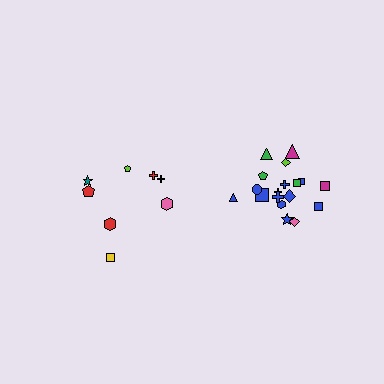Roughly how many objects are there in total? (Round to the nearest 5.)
Roughly 25 objects in total.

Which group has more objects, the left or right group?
The right group.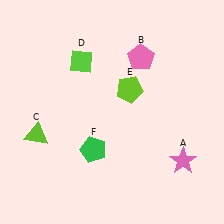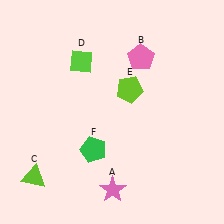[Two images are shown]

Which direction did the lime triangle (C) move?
The lime triangle (C) moved down.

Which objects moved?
The objects that moved are: the pink star (A), the lime triangle (C).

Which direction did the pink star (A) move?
The pink star (A) moved left.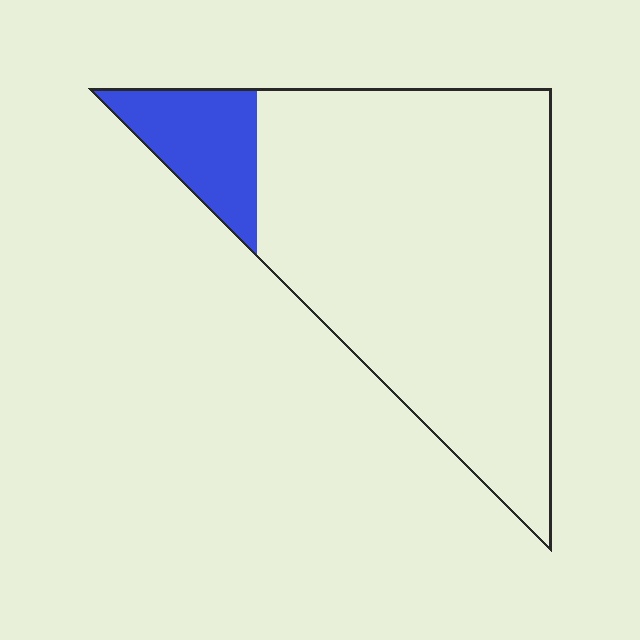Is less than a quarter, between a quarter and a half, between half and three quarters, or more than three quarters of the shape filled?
Less than a quarter.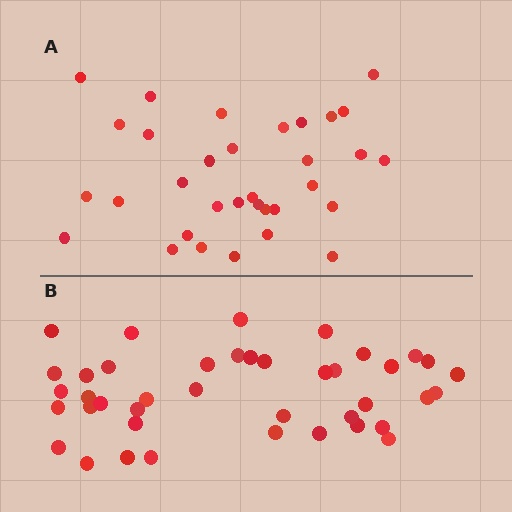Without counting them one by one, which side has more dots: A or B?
Region B (the bottom region) has more dots.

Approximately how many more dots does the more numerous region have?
Region B has roughly 8 or so more dots than region A.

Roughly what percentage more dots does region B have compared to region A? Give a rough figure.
About 25% more.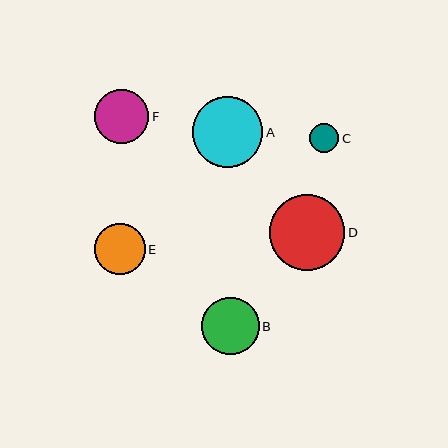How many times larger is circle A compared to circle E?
Circle A is approximately 1.4 times the size of circle E.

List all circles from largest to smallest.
From largest to smallest: D, A, B, F, E, C.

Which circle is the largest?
Circle D is the largest with a size of approximately 76 pixels.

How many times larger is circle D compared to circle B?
Circle D is approximately 1.3 times the size of circle B.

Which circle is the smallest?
Circle C is the smallest with a size of approximately 29 pixels.